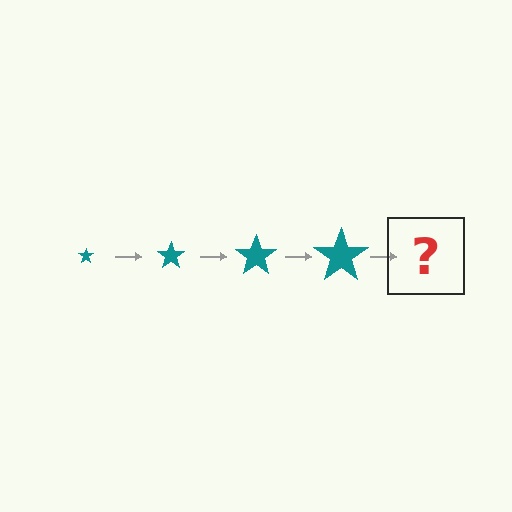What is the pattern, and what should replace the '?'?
The pattern is that the star gets progressively larger each step. The '?' should be a teal star, larger than the previous one.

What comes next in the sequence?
The next element should be a teal star, larger than the previous one.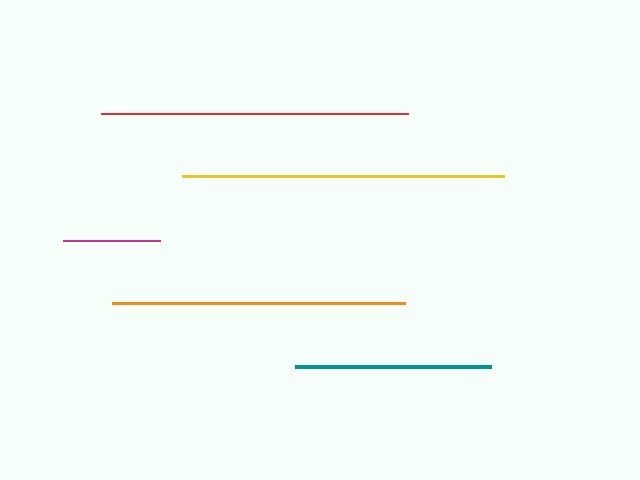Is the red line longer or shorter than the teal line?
The red line is longer than the teal line.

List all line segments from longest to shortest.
From longest to shortest: yellow, red, orange, teal, magenta.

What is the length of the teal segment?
The teal segment is approximately 196 pixels long.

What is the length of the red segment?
The red segment is approximately 307 pixels long.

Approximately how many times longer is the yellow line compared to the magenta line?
The yellow line is approximately 3.3 times the length of the magenta line.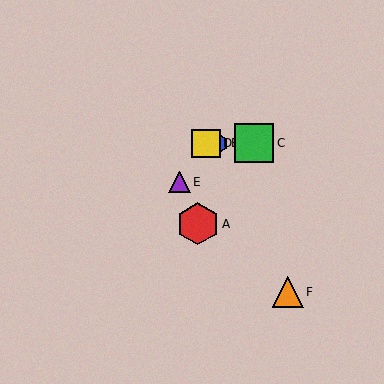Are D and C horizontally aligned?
Yes, both are at y≈143.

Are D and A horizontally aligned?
No, D is at y≈143 and A is at y≈224.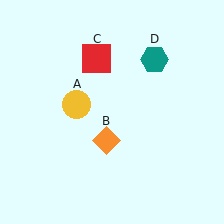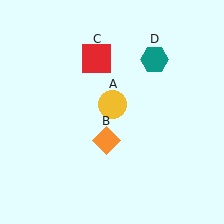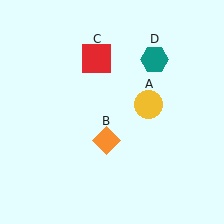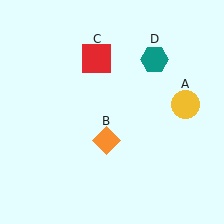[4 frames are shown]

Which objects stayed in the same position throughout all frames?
Orange diamond (object B) and red square (object C) and teal hexagon (object D) remained stationary.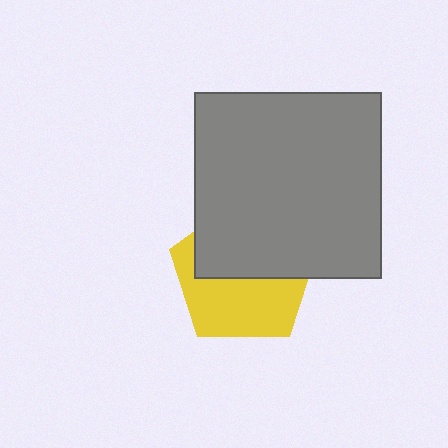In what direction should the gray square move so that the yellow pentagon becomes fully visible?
The gray square should move up. That is the shortest direction to clear the overlap and leave the yellow pentagon fully visible.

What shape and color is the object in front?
The object in front is a gray square.